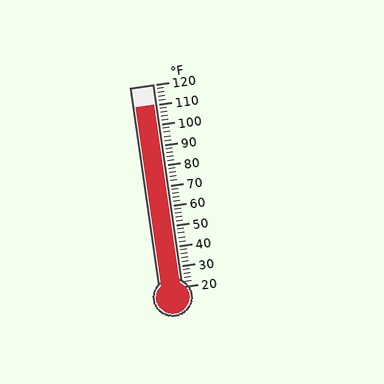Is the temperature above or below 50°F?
The temperature is above 50°F.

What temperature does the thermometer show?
The thermometer shows approximately 110°F.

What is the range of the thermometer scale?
The thermometer scale ranges from 20°F to 120°F.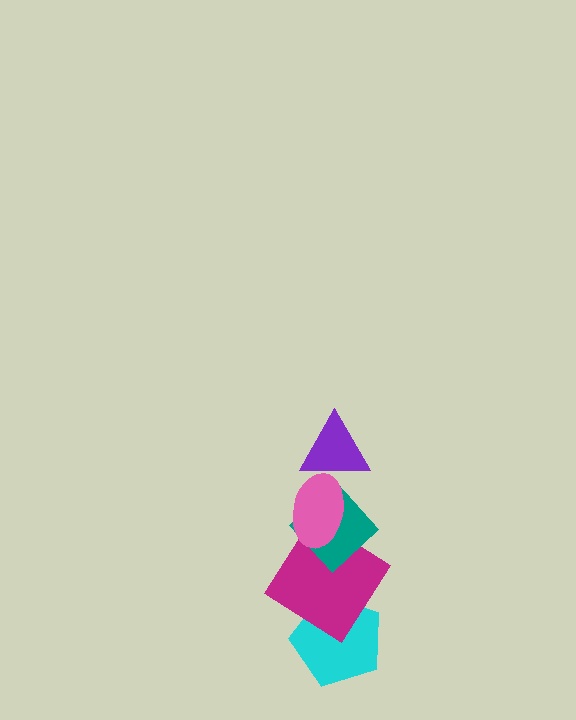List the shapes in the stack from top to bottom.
From top to bottom: the purple triangle, the pink ellipse, the teal diamond, the magenta diamond, the cyan pentagon.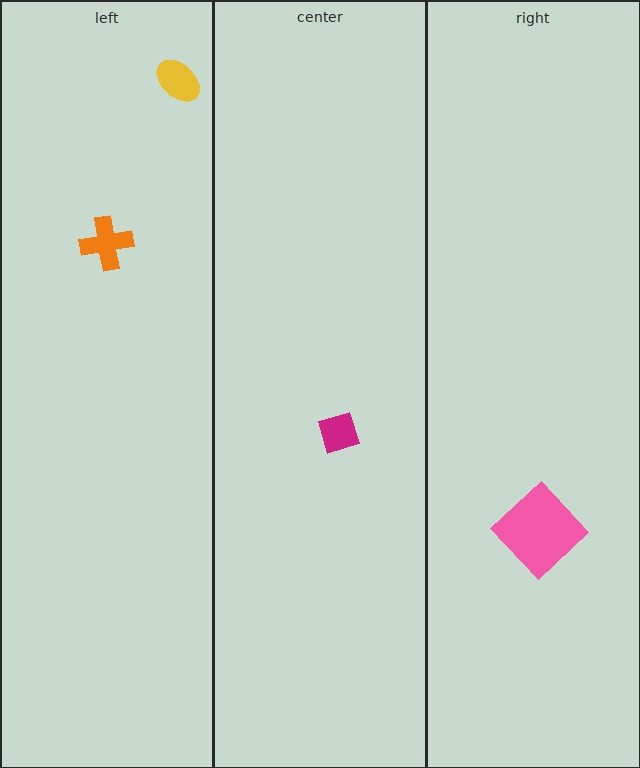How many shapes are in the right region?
1.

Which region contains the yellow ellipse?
The left region.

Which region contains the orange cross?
The left region.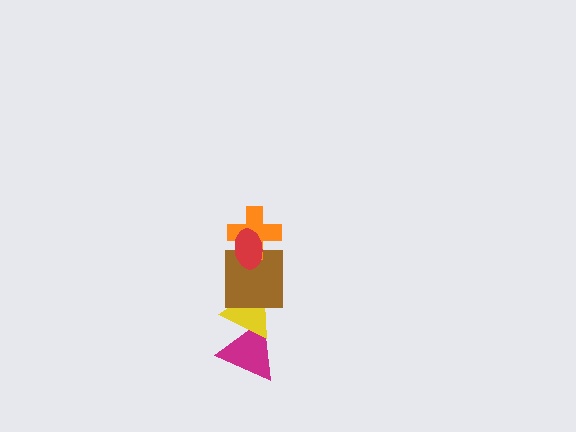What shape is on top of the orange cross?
The red ellipse is on top of the orange cross.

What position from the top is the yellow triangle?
The yellow triangle is 4th from the top.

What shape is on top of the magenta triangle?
The yellow triangle is on top of the magenta triangle.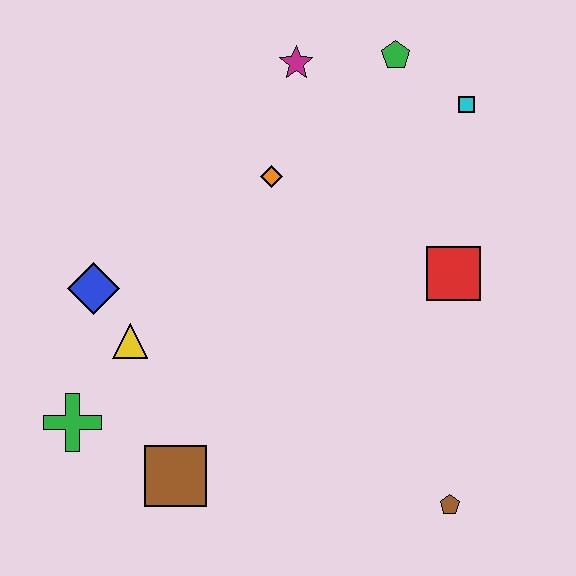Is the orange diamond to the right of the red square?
No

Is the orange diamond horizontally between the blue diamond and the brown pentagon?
Yes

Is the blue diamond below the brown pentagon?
No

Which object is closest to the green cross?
The yellow triangle is closest to the green cross.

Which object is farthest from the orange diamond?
The brown pentagon is farthest from the orange diamond.